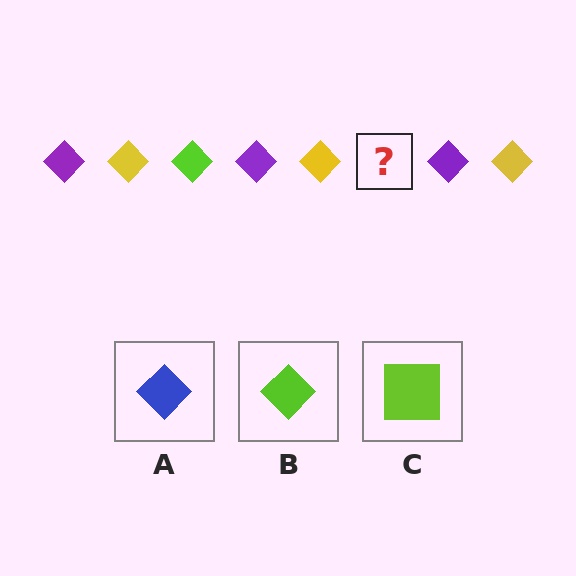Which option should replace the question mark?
Option B.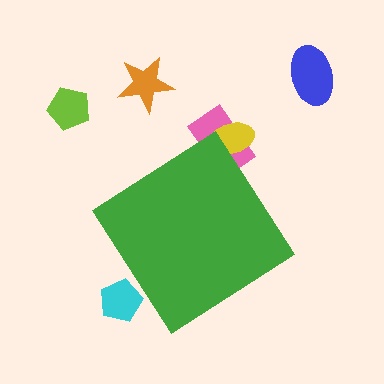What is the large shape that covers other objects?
A green diamond.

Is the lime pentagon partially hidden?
No, the lime pentagon is fully visible.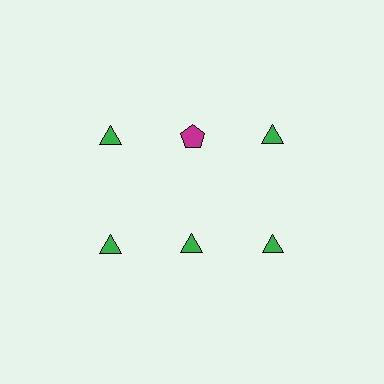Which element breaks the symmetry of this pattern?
The magenta pentagon in the top row, second from left column breaks the symmetry. All other shapes are green triangles.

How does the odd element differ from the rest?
It differs in both color (magenta instead of green) and shape (pentagon instead of triangle).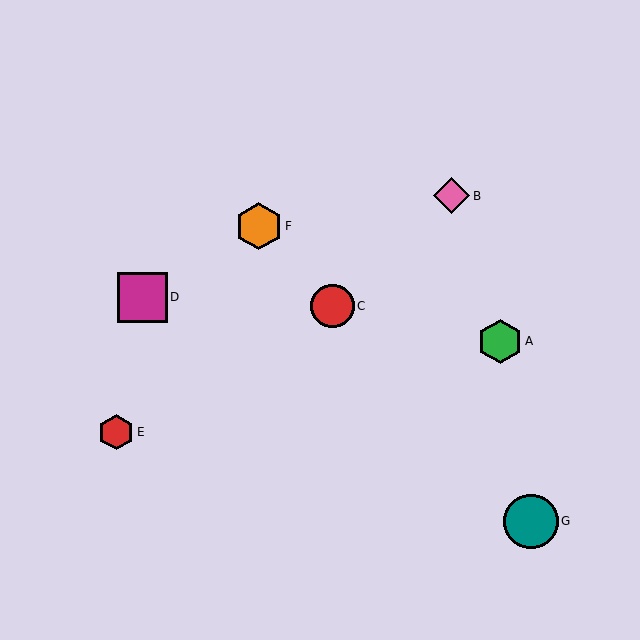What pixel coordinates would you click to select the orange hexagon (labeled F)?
Click at (259, 226) to select the orange hexagon F.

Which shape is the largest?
The teal circle (labeled G) is the largest.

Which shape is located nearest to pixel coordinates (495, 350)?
The green hexagon (labeled A) at (500, 341) is nearest to that location.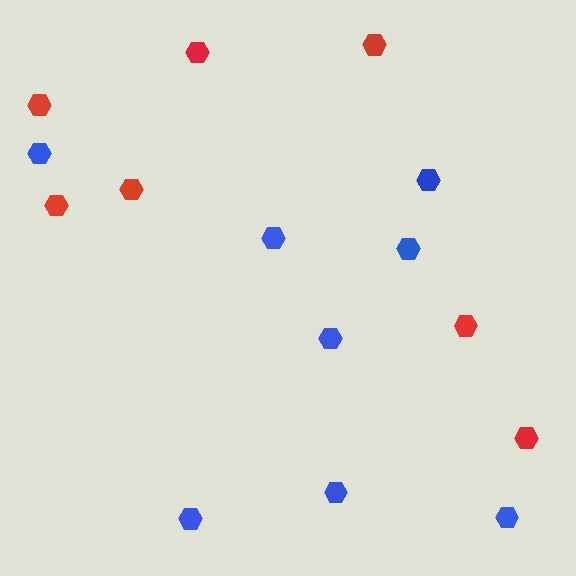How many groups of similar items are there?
There are 2 groups: one group of red hexagons (7) and one group of blue hexagons (8).